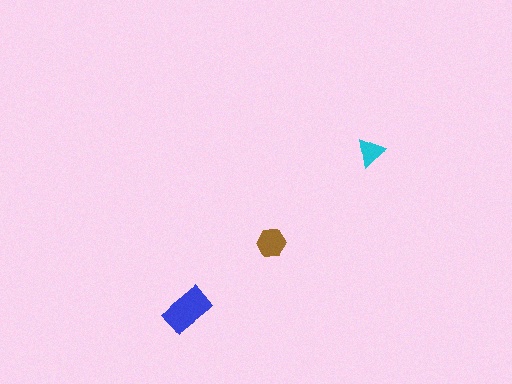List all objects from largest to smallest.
The blue rectangle, the brown hexagon, the cyan triangle.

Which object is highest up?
The cyan triangle is topmost.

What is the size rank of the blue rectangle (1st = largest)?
1st.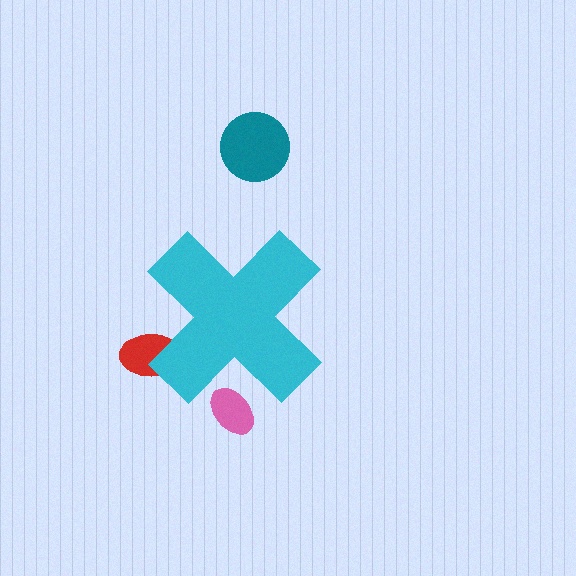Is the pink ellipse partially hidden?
Yes, the pink ellipse is partially hidden behind the cyan cross.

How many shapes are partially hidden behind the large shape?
2 shapes are partially hidden.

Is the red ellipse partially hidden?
Yes, the red ellipse is partially hidden behind the cyan cross.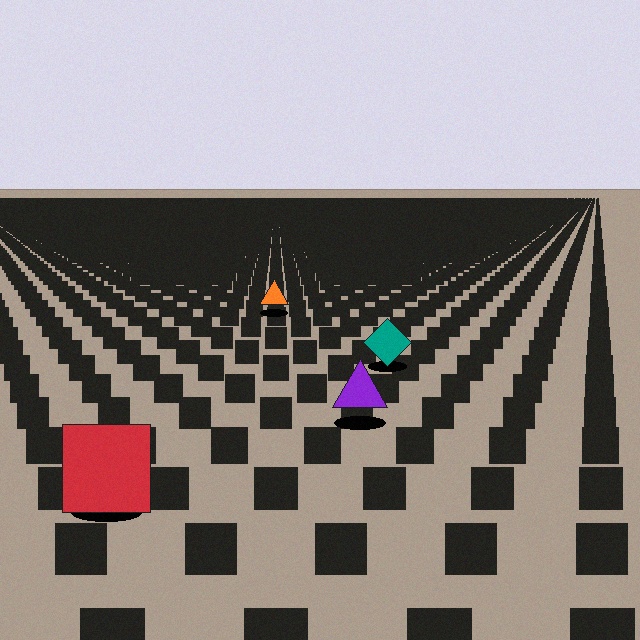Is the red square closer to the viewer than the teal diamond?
Yes. The red square is closer — you can tell from the texture gradient: the ground texture is coarser near it.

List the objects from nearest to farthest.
From nearest to farthest: the red square, the purple triangle, the teal diamond, the orange triangle.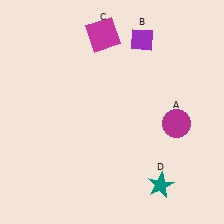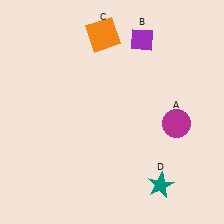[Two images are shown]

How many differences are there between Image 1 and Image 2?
There is 1 difference between the two images.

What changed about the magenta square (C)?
In Image 1, C is magenta. In Image 2, it changed to orange.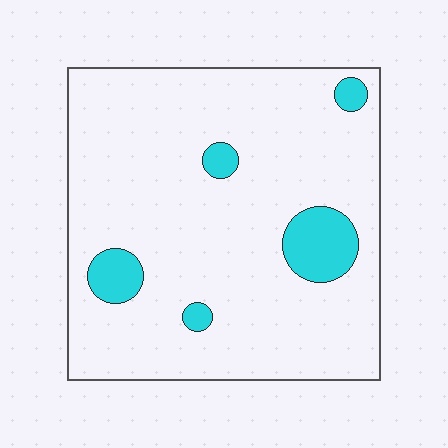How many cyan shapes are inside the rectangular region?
5.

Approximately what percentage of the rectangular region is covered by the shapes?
Approximately 10%.